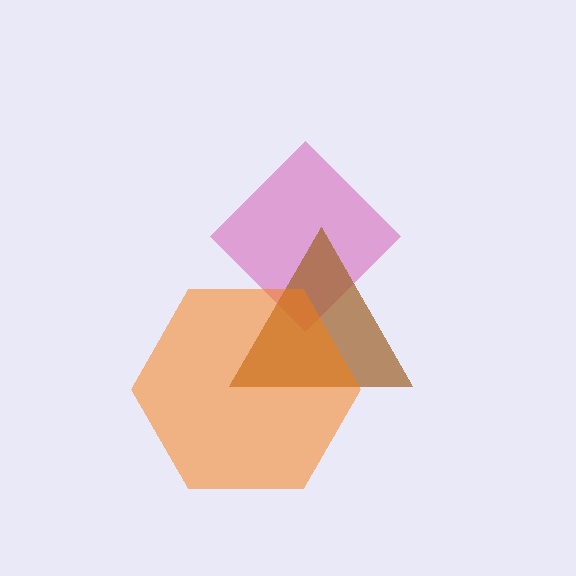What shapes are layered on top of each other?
The layered shapes are: a magenta diamond, a brown triangle, an orange hexagon.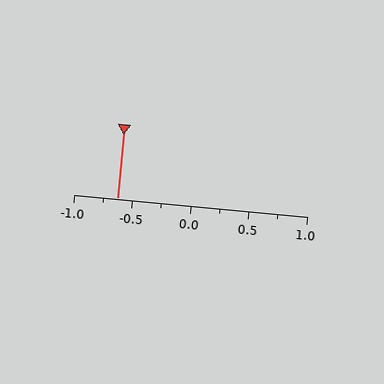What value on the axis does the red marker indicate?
The marker indicates approximately -0.62.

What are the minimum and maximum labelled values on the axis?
The axis runs from -1.0 to 1.0.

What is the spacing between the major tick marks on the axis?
The major ticks are spaced 0.5 apart.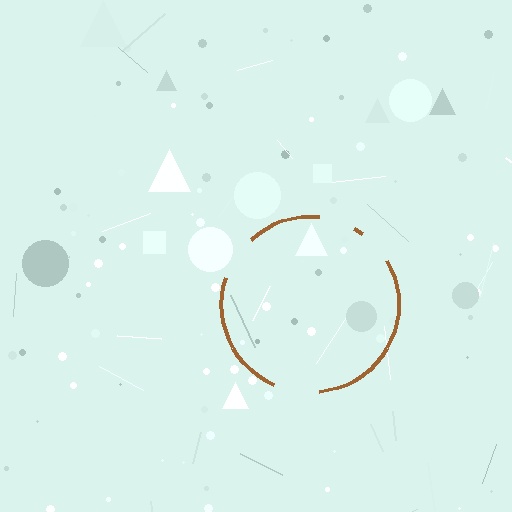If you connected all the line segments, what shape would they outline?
They would outline a circle.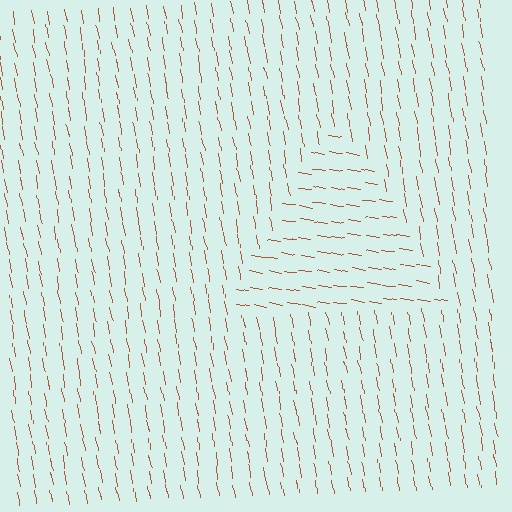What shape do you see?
I see a triangle.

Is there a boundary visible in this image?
Yes, there is a texture boundary formed by a change in line orientation.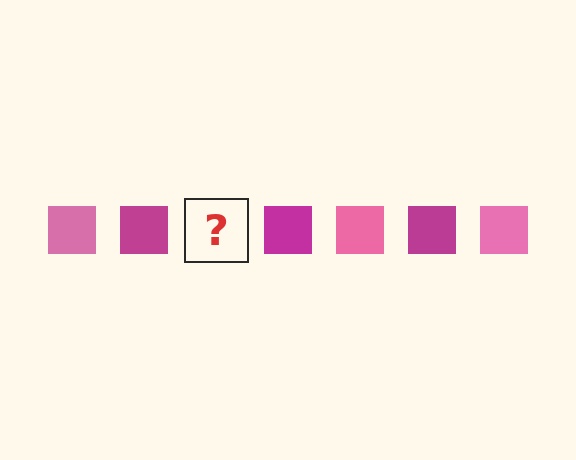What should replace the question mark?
The question mark should be replaced with a pink square.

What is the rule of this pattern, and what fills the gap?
The rule is that the pattern cycles through pink, magenta squares. The gap should be filled with a pink square.